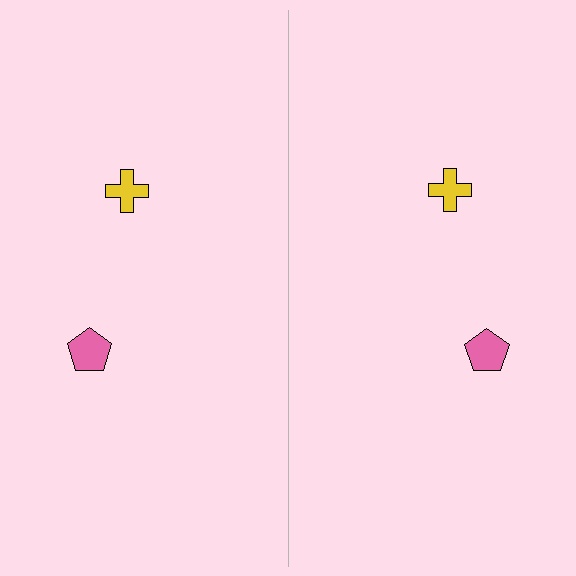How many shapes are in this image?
There are 4 shapes in this image.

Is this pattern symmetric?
Yes, this pattern has bilateral (reflection) symmetry.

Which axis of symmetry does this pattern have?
The pattern has a vertical axis of symmetry running through the center of the image.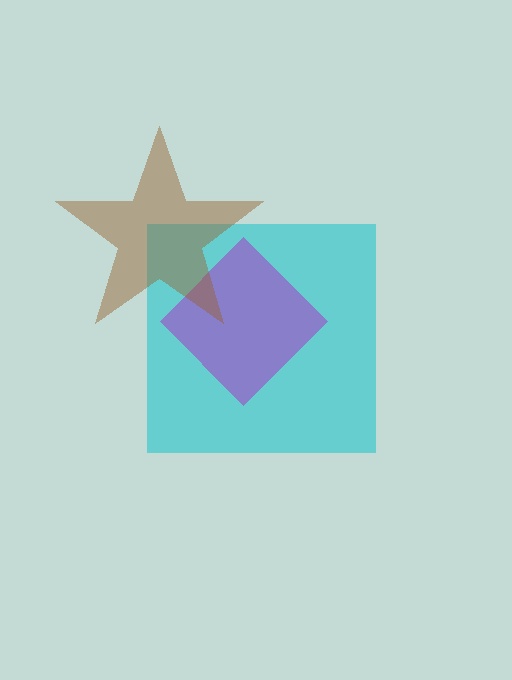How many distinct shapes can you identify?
There are 3 distinct shapes: a cyan square, a purple diamond, a brown star.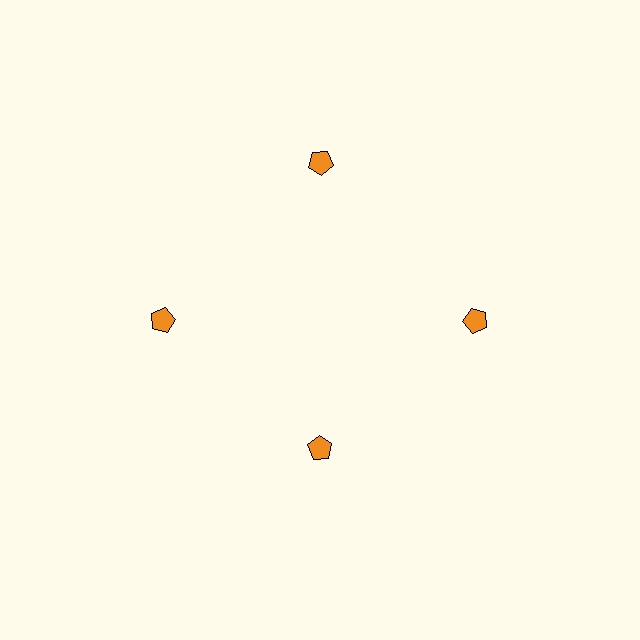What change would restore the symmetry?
The symmetry would be restored by moving it outward, back onto the ring so that all 4 pentagons sit at equal angles and equal distance from the center.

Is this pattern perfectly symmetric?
No. The 4 orange pentagons are arranged in a ring, but one element near the 6 o'clock position is pulled inward toward the center, breaking the 4-fold rotational symmetry.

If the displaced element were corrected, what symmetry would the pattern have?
It would have 4-fold rotational symmetry — the pattern would map onto itself every 90 degrees.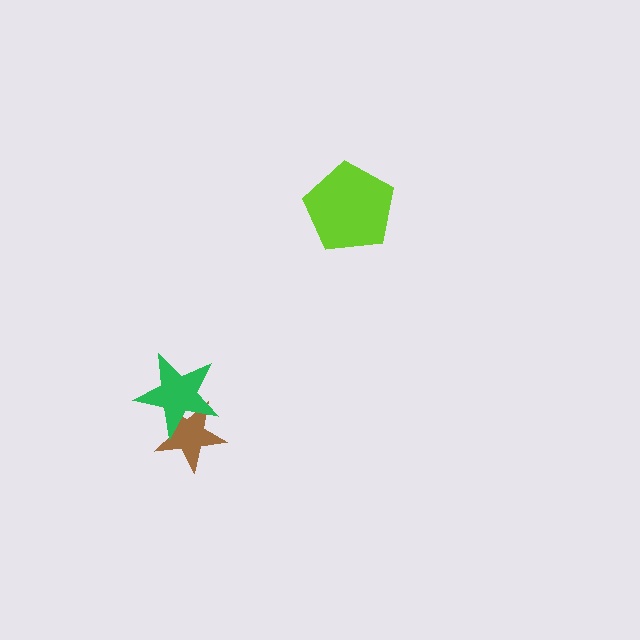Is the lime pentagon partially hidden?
No, no other shape covers it.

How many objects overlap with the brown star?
1 object overlaps with the brown star.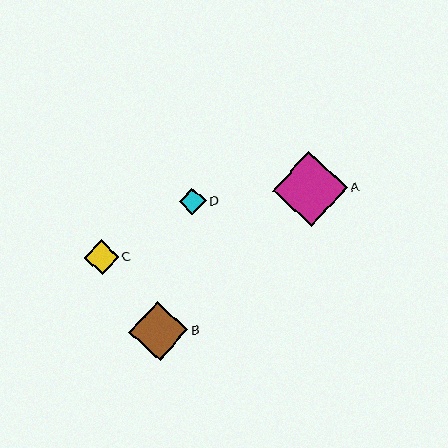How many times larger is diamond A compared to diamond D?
Diamond A is approximately 2.8 times the size of diamond D.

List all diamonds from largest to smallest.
From largest to smallest: A, B, C, D.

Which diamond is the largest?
Diamond A is the largest with a size of approximately 75 pixels.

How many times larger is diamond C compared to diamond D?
Diamond C is approximately 1.3 times the size of diamond D.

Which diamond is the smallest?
Diamond D is the smallest with a size of approximately 27 pixels.